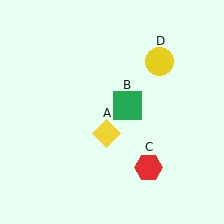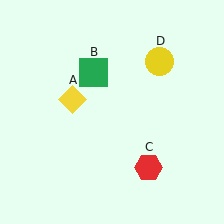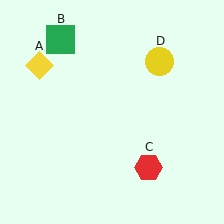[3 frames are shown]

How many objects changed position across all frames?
2 objects changed position: yellow diamond (object A), green square (object B).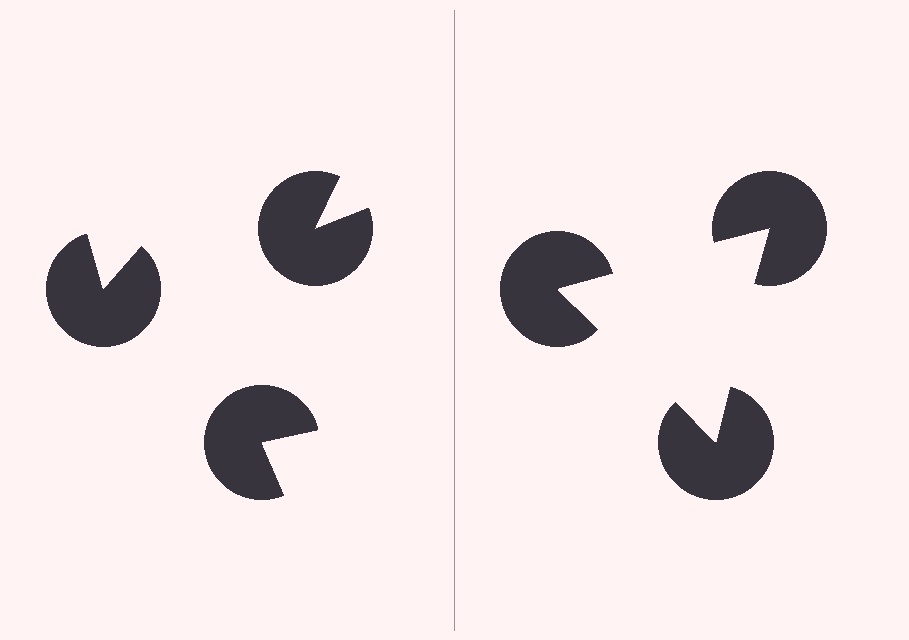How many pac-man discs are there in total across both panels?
6 — 3 on each side.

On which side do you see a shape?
An illusory triangle appears on the right side. On the left side the wedge cuts are rotated, so no coherent shape forms.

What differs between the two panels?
The pac-man discs are positioned identically on both sides; only the wedge orientations differ. On the right they align to a triangle; on the left they are misaligned.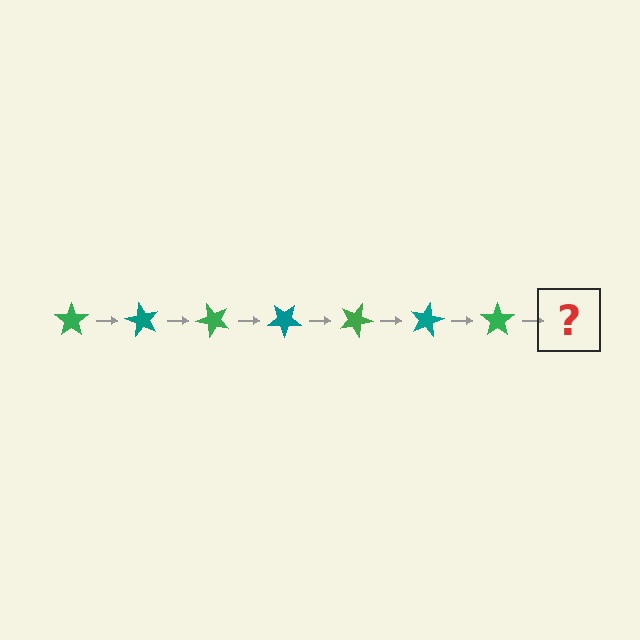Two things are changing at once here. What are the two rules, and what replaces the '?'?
The two rules are that it rotates 60 degrees each step and the color cycles through green and teal. The '?' should be a teal star, rotated 420 degrees from the start.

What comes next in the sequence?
The next element should be a teal star, rotated 420 degrees from the start.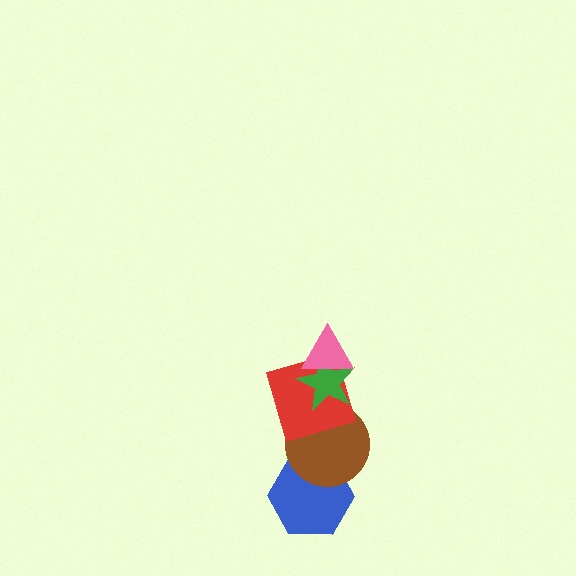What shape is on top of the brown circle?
The red square is on top of the brown circle.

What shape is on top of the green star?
The pink triangle is on top of the green star.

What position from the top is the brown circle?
The brown circle is 4th from the top.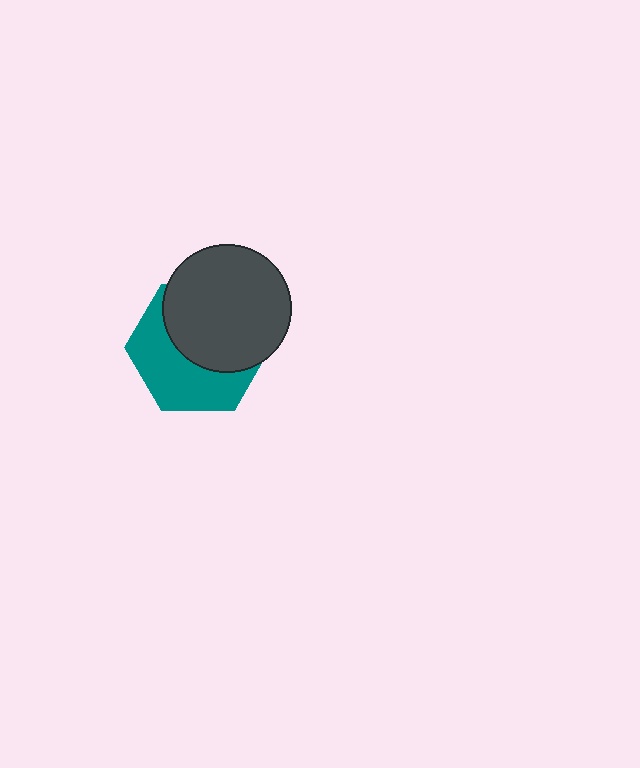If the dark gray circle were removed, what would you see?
You would see the complete teal hexagon.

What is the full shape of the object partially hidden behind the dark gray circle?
The partially hidden object is a teal hexagon.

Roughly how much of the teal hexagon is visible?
About half of it is visible (roughly 48%).